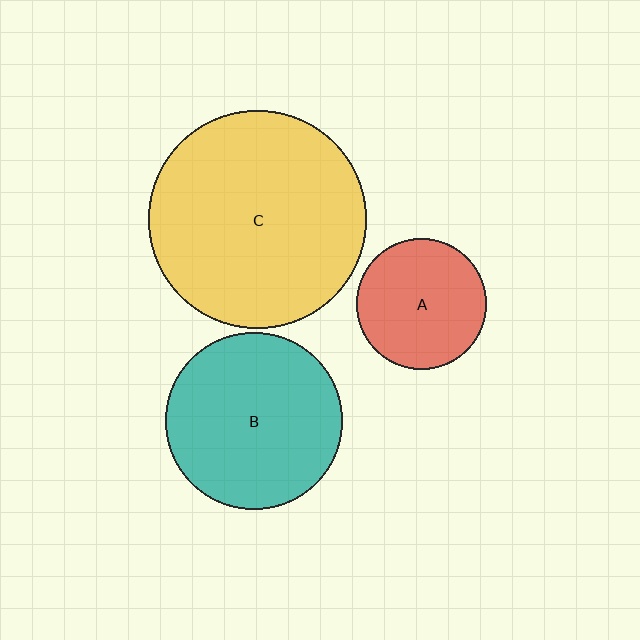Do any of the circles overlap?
No, none of the circles overlap.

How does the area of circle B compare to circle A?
Approximately 1.8 times.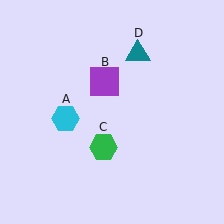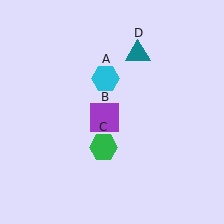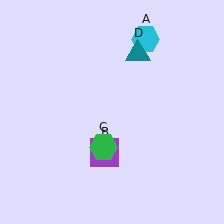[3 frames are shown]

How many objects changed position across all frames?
2 objects changed position: cyan hexagon (object A), purple square (object B).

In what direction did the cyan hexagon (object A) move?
The cyan hexagon (object A) moved up and to the right.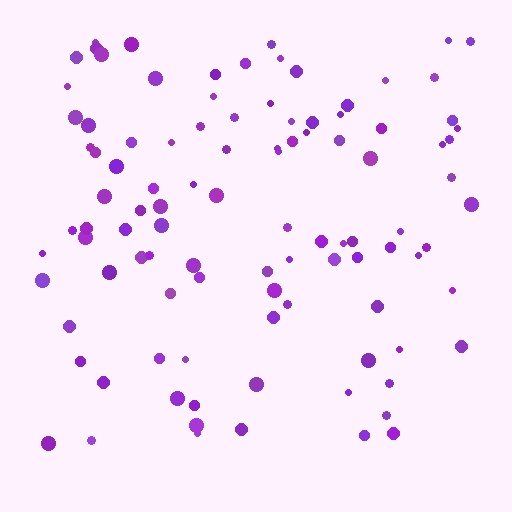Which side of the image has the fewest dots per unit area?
The bottom.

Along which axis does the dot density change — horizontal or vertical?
Vertical.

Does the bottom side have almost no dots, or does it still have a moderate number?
Still a moderate number, just noticeably fewer than the top.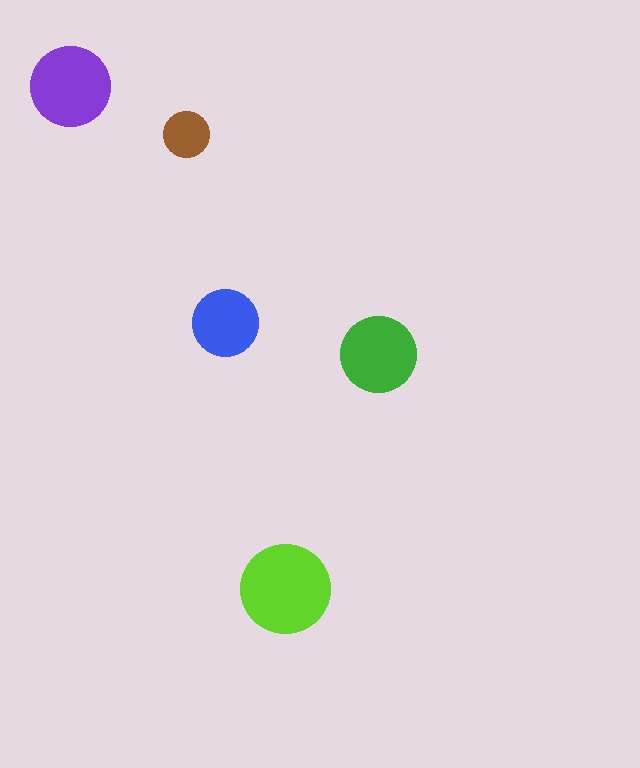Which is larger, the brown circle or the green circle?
The green one.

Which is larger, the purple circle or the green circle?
The purple one.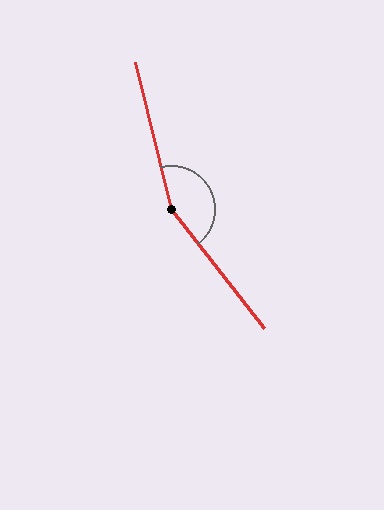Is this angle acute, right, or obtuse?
It is obtuse.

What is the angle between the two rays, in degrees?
Approximately 156 degrees.